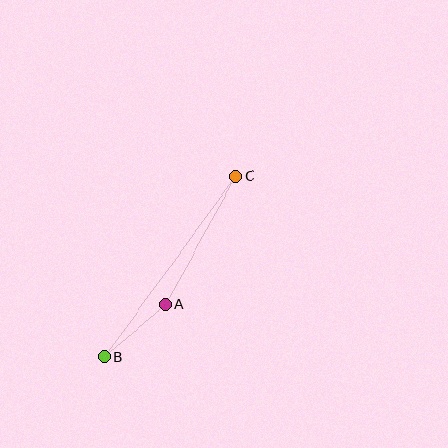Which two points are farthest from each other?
Points B and C are farthest from each other.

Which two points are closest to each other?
Points A and B are closest to each other.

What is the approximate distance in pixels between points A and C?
The distance between A and C is approximately 146 pixels.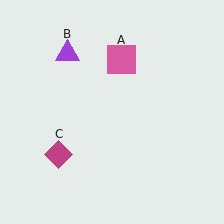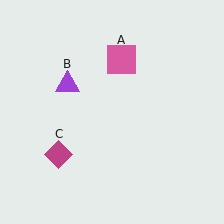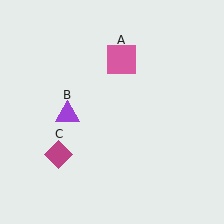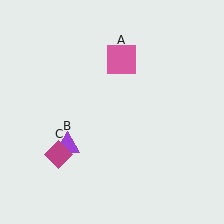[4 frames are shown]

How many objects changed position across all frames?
1 object changed position: purple triangle (object B).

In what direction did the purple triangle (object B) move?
The purple triangle (object B) moved down.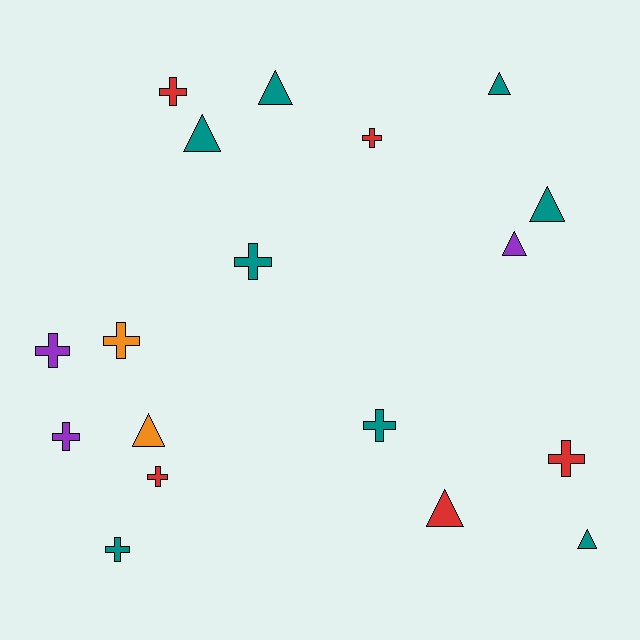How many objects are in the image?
There are 18 objects.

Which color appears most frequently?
Teal, with 8 objects.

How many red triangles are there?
There is 1 red triangle.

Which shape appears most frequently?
Cross, with 10 objects.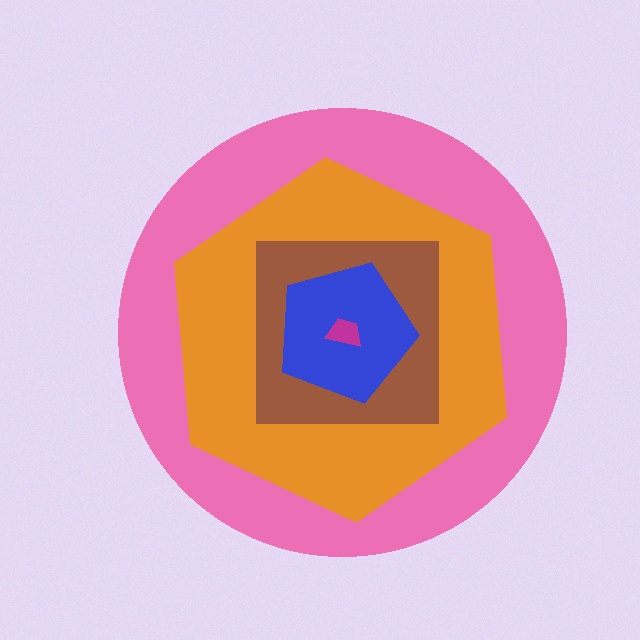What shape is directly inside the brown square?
The blue pentagon.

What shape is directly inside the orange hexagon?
The brown square.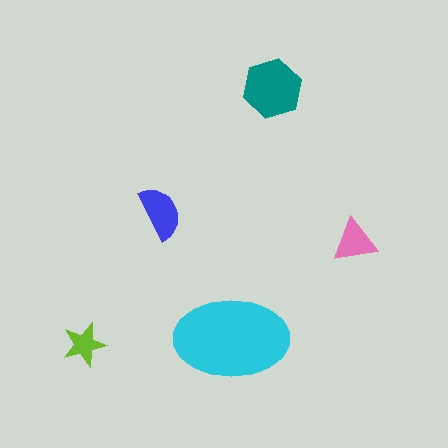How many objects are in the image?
There are 5 objects in the image.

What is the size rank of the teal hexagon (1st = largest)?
2nd.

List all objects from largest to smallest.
The cyan ellipse, the teal hexagon, the blue semicircle, the pink triangle, the lime star.